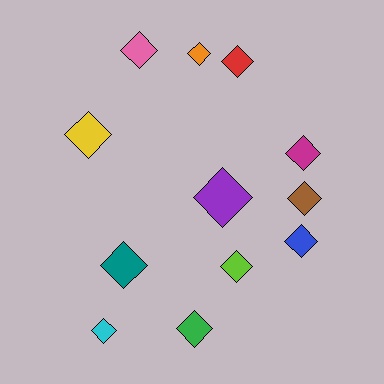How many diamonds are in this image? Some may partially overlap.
There are 12 diamonds.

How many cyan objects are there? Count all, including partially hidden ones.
There is 1 cyan object.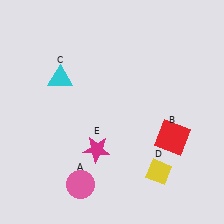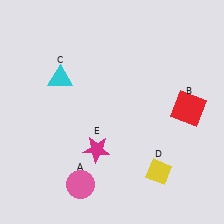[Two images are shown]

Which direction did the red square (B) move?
The red square (B) moved up.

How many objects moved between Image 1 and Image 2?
1 object moved between the two images.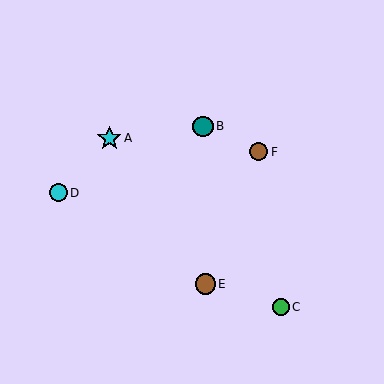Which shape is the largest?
The cyan star (labeled A) is the largest.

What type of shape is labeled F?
Shape F is a brown circle.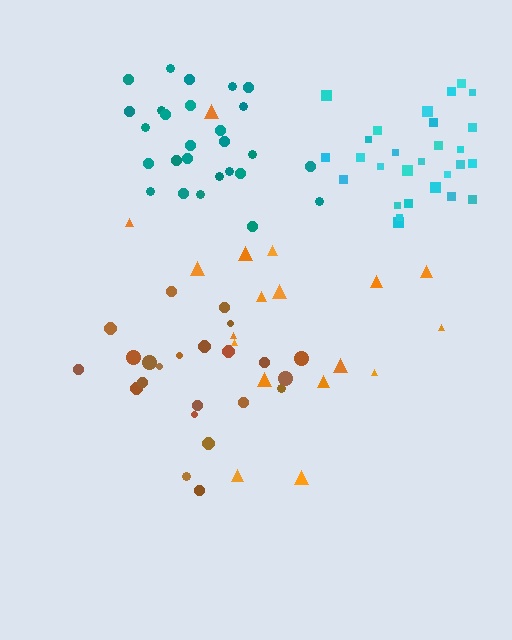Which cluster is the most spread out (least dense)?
Orange.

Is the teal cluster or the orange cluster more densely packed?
Teal.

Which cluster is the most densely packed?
Teal.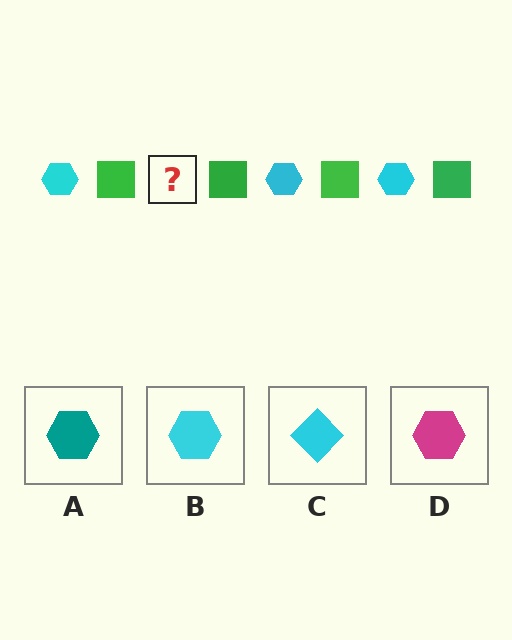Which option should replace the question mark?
Option B.